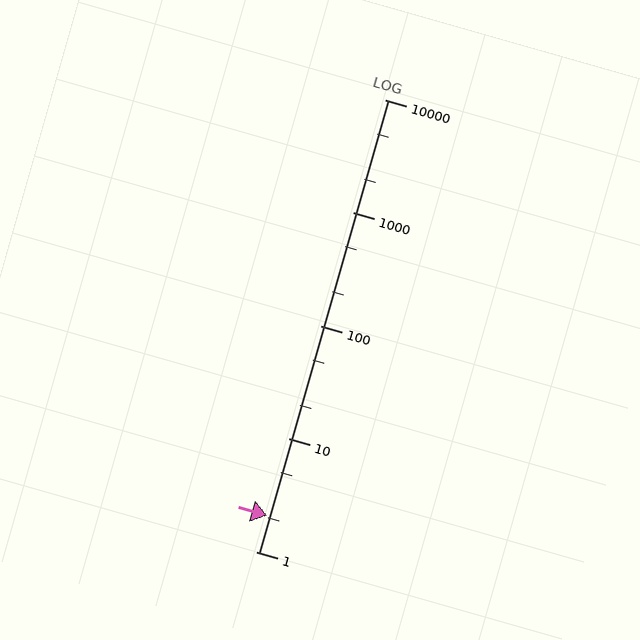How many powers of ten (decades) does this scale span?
The scale spans 4 decades, from 1 to 10000.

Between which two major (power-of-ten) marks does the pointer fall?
The pointer is between 1 and 10.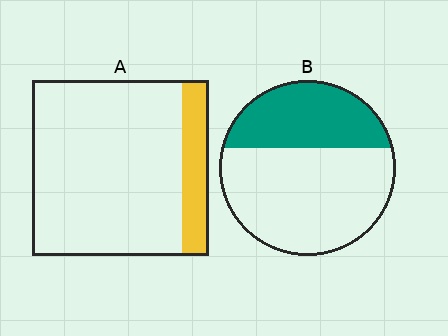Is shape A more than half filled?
No.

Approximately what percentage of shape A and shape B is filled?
A is approximately 15% and B is approximately 35%.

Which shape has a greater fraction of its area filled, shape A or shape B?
Shape B.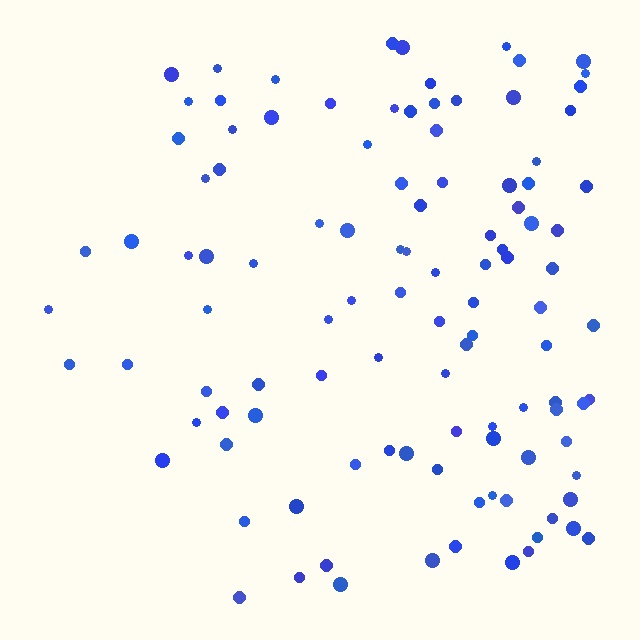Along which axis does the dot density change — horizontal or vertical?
Horizontal.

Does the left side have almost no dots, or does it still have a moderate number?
Still a moderate number, just noticeably fewer than the right.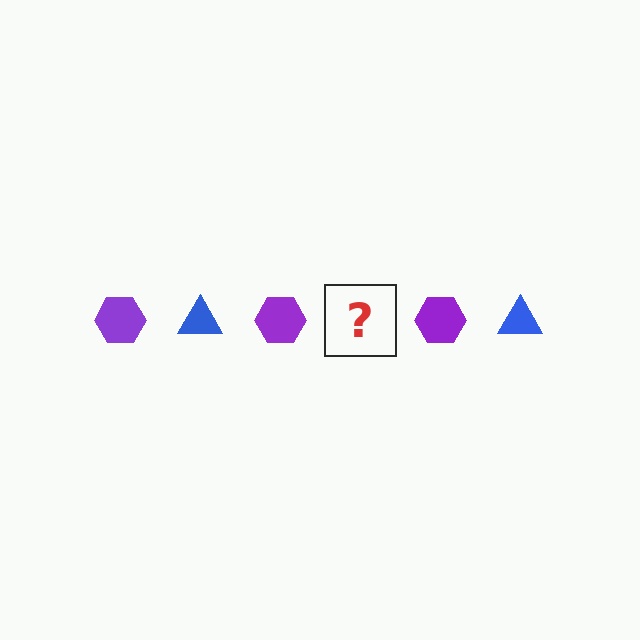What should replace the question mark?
The question mark should be replaced with a blue triangle.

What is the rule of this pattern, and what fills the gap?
The rule is that the pattern alternates between purple hexagon and blue triangle. The gap should be filled with a blue triangle.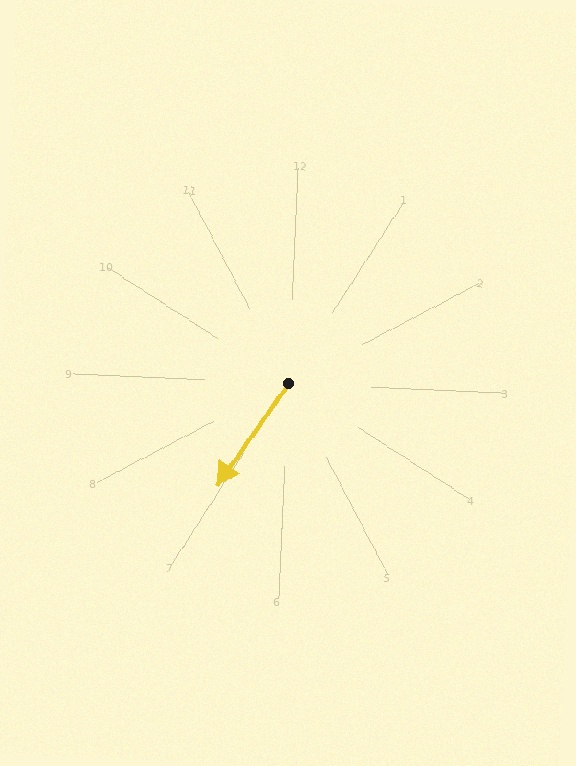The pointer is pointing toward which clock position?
Roughly 7 o'clock.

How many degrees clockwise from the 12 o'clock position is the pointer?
Approximately 212 degrees.